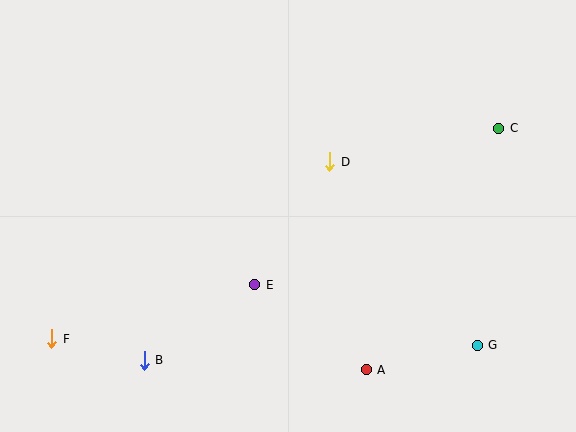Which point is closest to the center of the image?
Point D at (330, 162) is closest to the center.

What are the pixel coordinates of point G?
Point G is at (477, 345).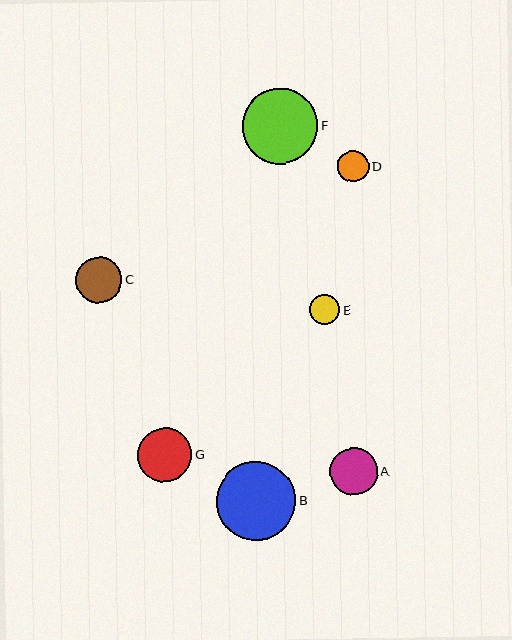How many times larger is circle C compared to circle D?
Circle C is approximately 1.5 times the size of circle D.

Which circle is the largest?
Circle B is the largest with a size of approximately 79 pixels.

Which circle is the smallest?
Circle E is the smallest with a size of approximately 30 pixels.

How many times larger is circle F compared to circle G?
Circle F is approximately 1.4 times the size of circle G.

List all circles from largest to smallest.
From largest to smallest: B, F, G, A, C, D, E.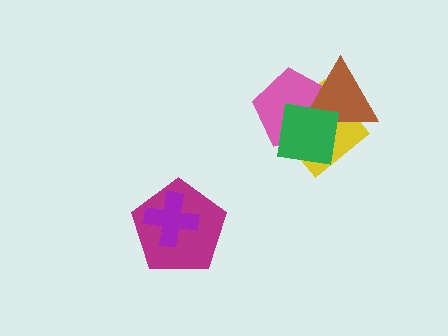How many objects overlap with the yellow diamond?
3 objects overlap with the yellow diamond.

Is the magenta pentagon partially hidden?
Yes, it is partially covered by another shape.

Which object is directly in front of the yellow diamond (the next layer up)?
The pink pentagon is directly in front of the yellow diamond.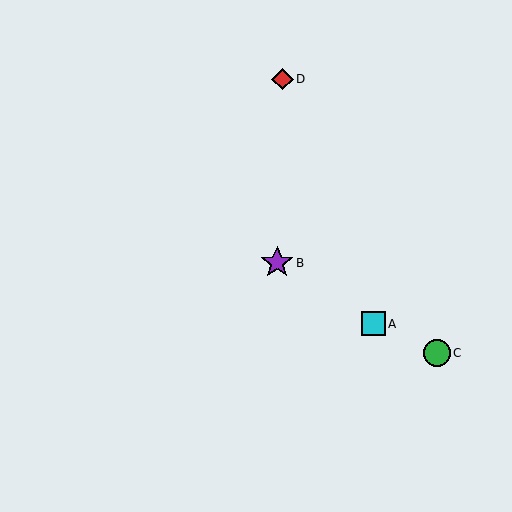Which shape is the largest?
The purple star (labeled B) is the largest.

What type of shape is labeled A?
Shape A is a cyan square.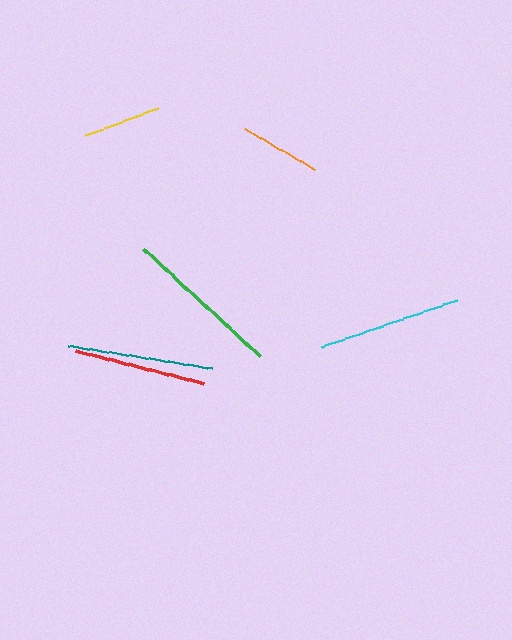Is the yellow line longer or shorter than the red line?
The red line is longer than the yellow line.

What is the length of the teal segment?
The teal segment is approximately 146 pixels long.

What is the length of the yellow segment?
The yellow segment is approximately 78 pixels long.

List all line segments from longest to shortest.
From longest to shortest: green, teal, cyan, red, orange, yellow.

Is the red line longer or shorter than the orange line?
The red line is longer than the orange line.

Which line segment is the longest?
The green line is the longest at approximately 158 pixels.